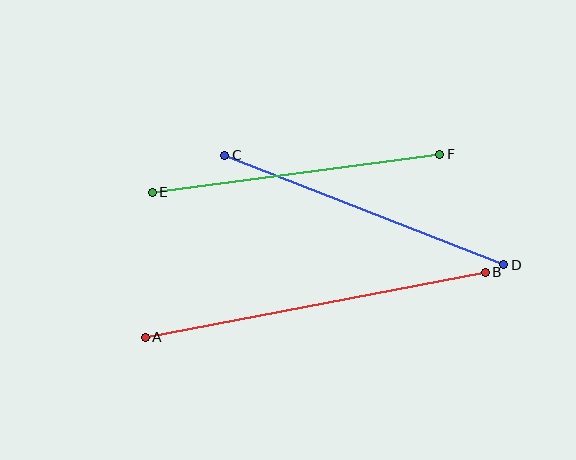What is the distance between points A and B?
The distance is approximately 346 pixels.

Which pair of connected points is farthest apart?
Points A and B are farthest apart.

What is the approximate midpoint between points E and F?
The midpoint is at approximately (296, 173) pixels.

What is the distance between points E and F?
The distance is approximately 290 pixels.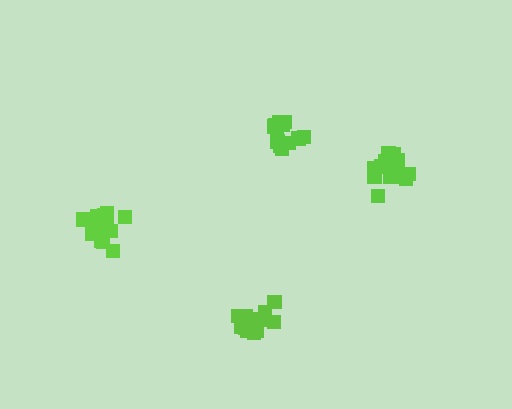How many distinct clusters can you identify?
There are 4 distinct clusters.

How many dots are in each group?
Group 1: 16 dots, Group 2: 16 dots, Group 3: 14 dots, Group 4: 13 dots (59 total).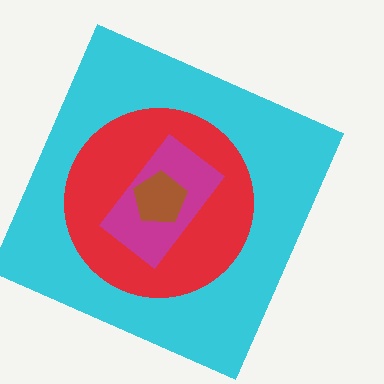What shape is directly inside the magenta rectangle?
The brown pentagon.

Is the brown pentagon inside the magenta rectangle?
Yes.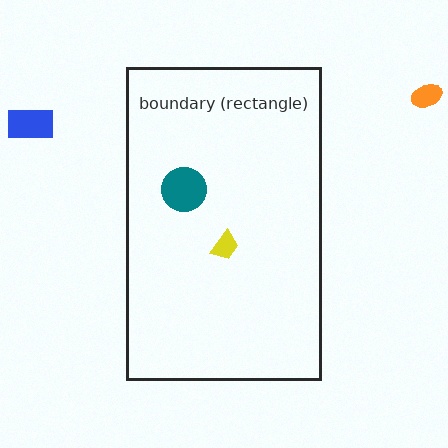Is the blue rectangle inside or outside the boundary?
Outside.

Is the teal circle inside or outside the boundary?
Inside.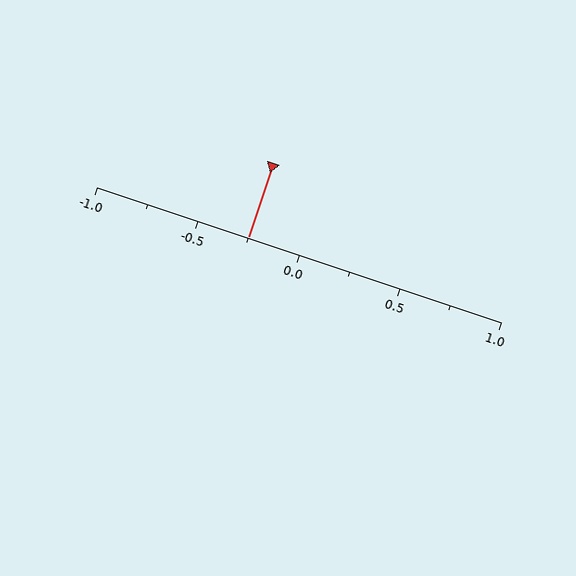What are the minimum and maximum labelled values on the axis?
The axis runs from -1.0 to 1.0.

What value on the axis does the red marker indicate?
The marker indicates approximately -0.25.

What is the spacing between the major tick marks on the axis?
The major ticks are spaced 0.5 apart.